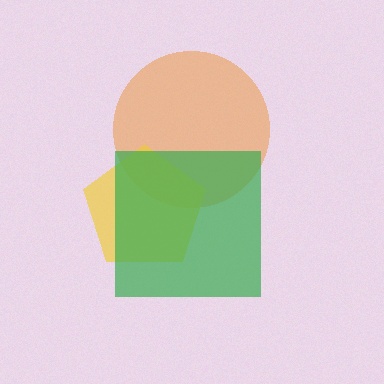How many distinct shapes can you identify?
There are 3 distinct shapes: an orange circle, a yellow pentagon, a green square.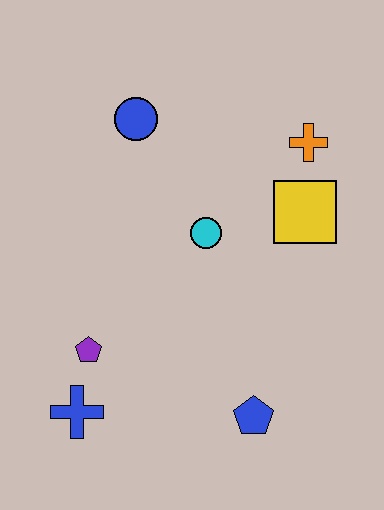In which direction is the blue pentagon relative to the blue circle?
The blue pentagon is below the blue circle.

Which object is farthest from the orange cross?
The blue cross is farthest from the orange cross.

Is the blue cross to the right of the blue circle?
No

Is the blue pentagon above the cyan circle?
No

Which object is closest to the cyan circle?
The yellow square is closest to the cyan circle.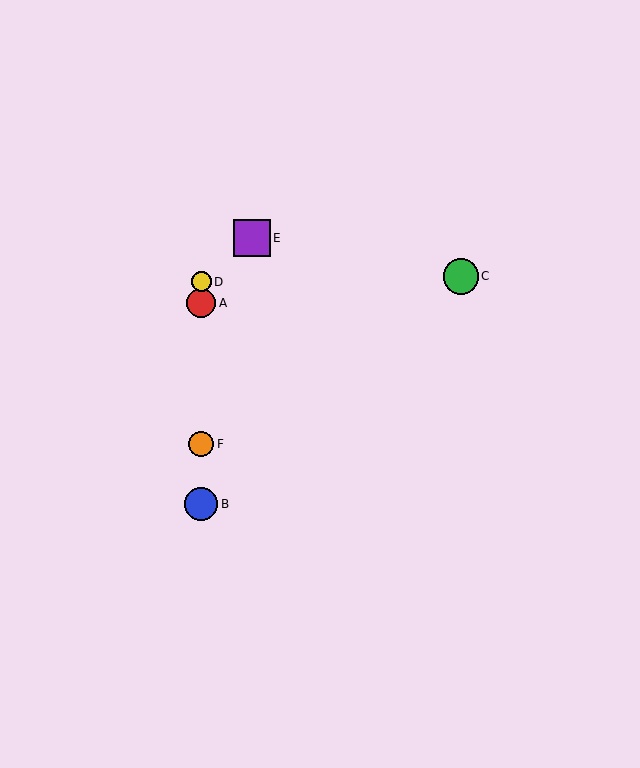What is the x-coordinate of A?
Object A is at x≈201.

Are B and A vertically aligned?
Yes, both are at x≈201.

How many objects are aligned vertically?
4 objects (A, B, D, F) are aligned vertically.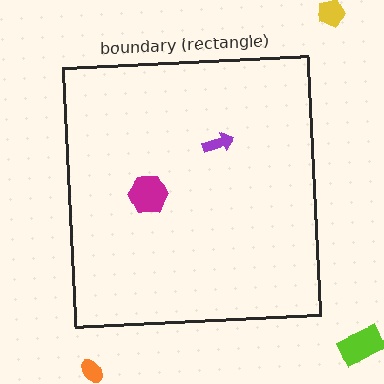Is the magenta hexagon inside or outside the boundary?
Inside.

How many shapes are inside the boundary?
2 inside, 3 outside.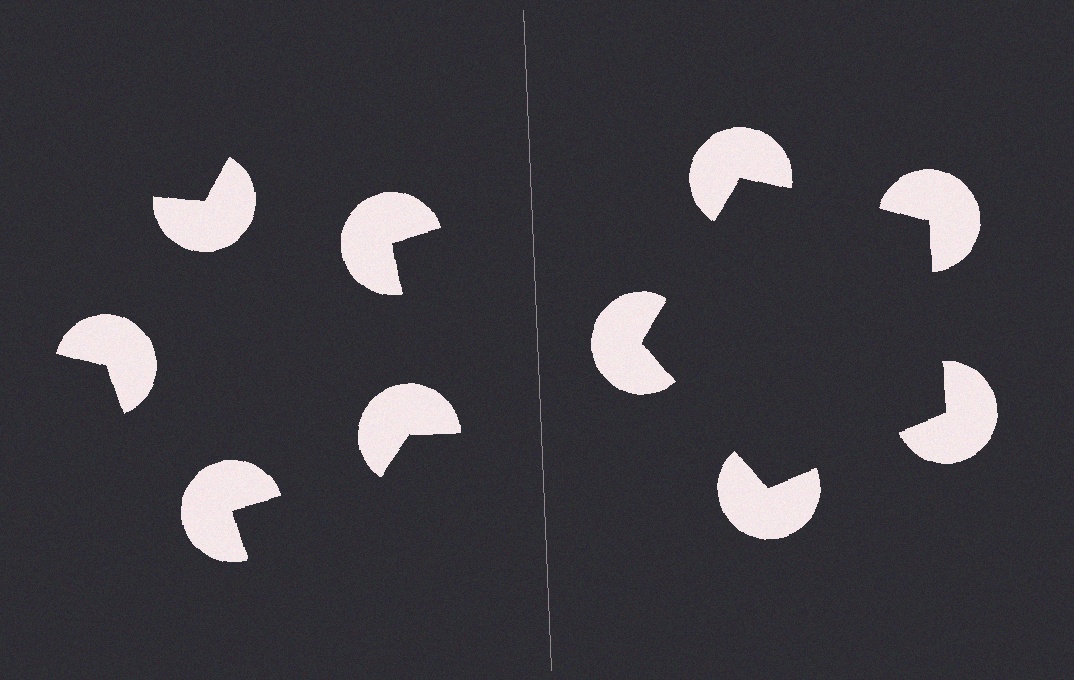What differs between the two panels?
The pac-man discs are positioned identically on both sides; only the wedge orientations differ. On the right they align to a pentagon; on the left they are misaligned.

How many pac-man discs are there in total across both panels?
10 — 5 on each side.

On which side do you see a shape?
An illusory pentagon appears on the right side. On the left side the wedge cuts are rotated, so no coherent shape forms.